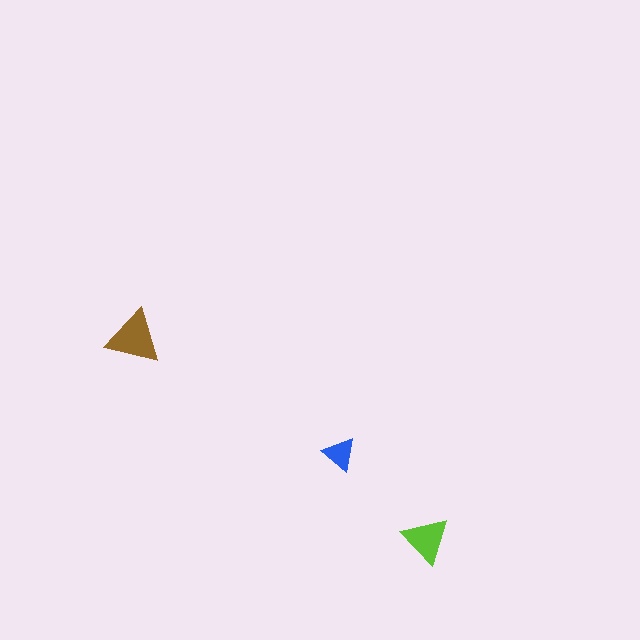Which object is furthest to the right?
The lime triangle is rightmost.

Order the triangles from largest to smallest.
the brown one, the lime one, the blue one.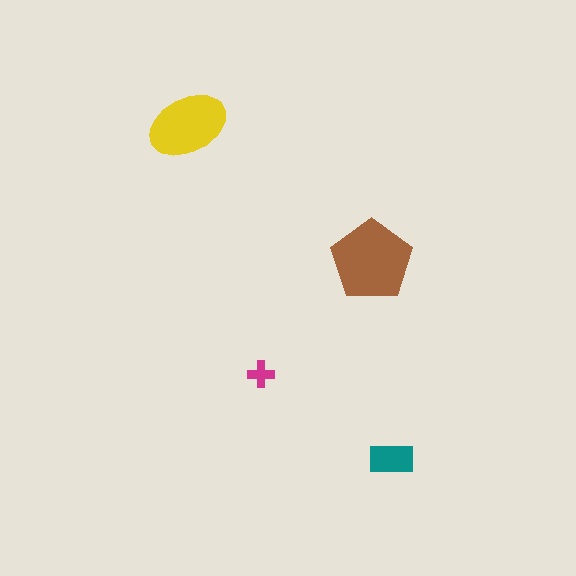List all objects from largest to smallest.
The brown pentagon, the yellow ellipse, the teal rectangle, the magenta cross.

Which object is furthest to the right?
The teal rectangle is rightmost.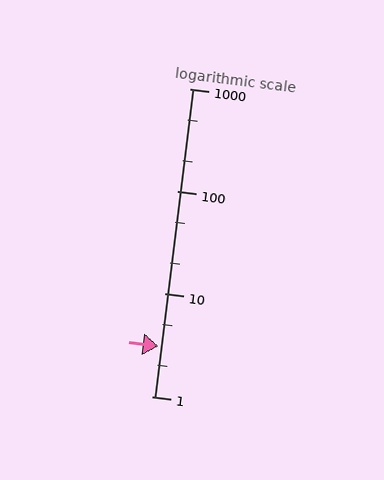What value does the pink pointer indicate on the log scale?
The pointer indicates approximately 3.1.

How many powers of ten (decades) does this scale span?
The scale spans 3 decades, from 1 to 1000.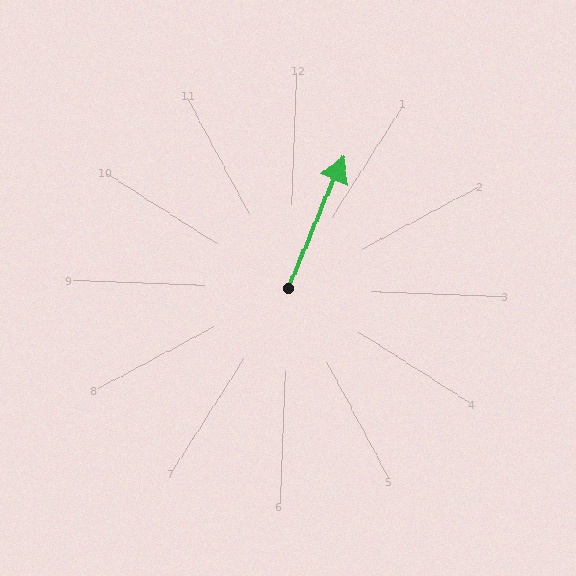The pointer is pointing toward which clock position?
Roughly 1 o'clock.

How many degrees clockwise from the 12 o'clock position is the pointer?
Approximately 21 degrees.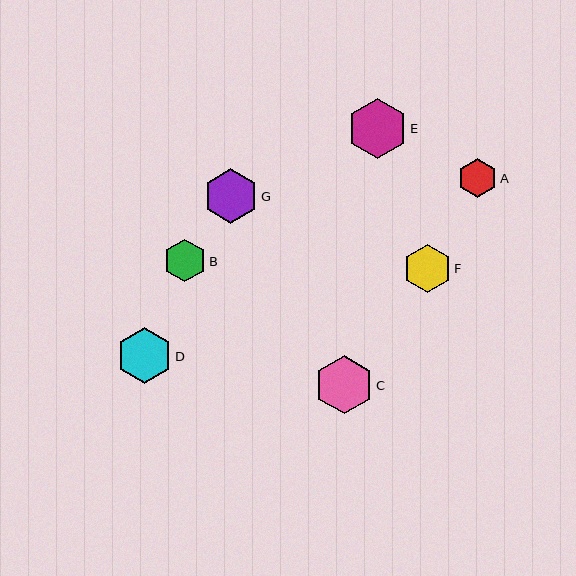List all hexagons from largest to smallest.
From largest to smallest: E, C, D, G, F, B, A.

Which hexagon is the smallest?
Hexagon A is the smallest with a size of approximately 39 pixels.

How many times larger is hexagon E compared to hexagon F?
Hexagon E is approximately 1.2 times the size of hexagon F.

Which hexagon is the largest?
Hexagon E is the largest with a size of approximately 60 pixels.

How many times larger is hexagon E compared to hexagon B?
Hexagon E is approximately 1.4 times the size of hexagon B.